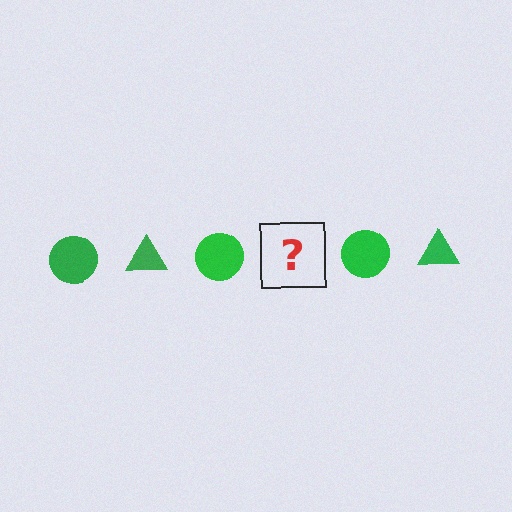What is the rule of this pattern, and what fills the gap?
The rule is that the pattern cycles through circle, triangle shapes in green. The gap should be filled with a green triangle.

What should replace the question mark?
The question mark should be replaced with a green triangle.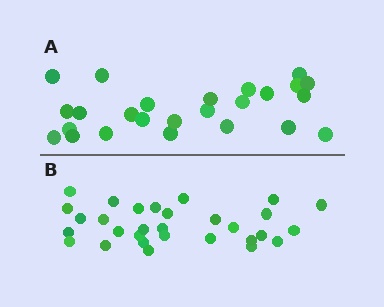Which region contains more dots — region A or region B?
Region B (the bottom region) has more dots.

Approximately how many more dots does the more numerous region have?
Region B has about 5 more dots than region A.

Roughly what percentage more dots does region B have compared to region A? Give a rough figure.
About 20% more.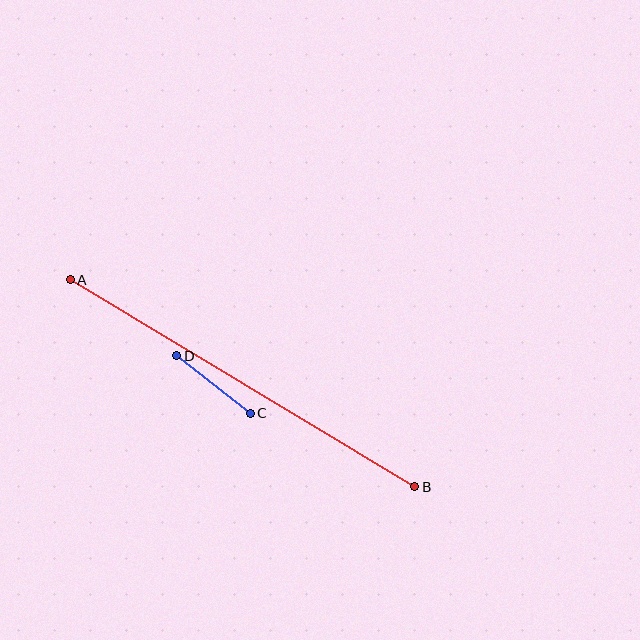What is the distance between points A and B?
The distance is approximately 402 pixels.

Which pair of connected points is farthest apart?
Points A and B are farthest apart.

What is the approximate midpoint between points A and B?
The midpoint is at approximately (243, 383) pixels.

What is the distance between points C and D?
The distance is approximately 93 pixels.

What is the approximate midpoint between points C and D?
The midpoint is at approximately (213, 385) pixels.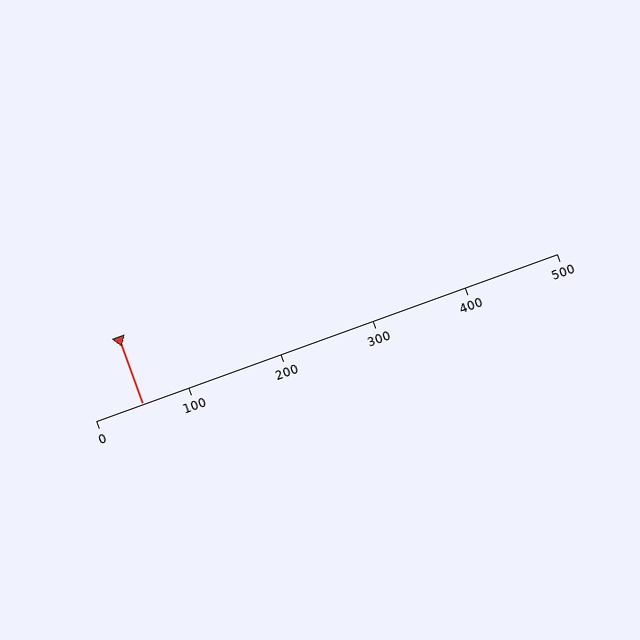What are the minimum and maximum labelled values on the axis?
The axis runs from 0 to 500.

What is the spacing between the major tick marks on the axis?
The major ticks are spaced 100 apart.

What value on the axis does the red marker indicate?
The marker indicates approximately 50.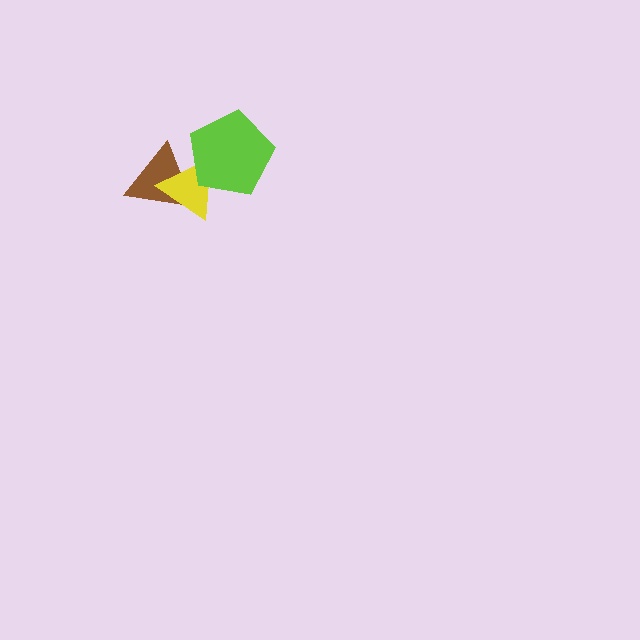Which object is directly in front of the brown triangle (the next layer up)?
The yellow triangle is directly in front of the brown triangle.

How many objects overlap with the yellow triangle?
2 objects overlap with the yellow triangle.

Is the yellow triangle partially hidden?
Yes, it is partially covered by another shape.